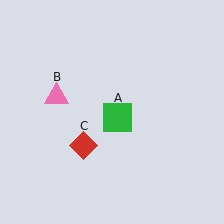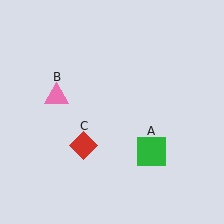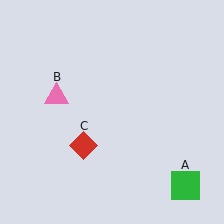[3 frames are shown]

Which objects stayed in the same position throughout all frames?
Pink triangle (object B) and red diamond (object C) remained stationary.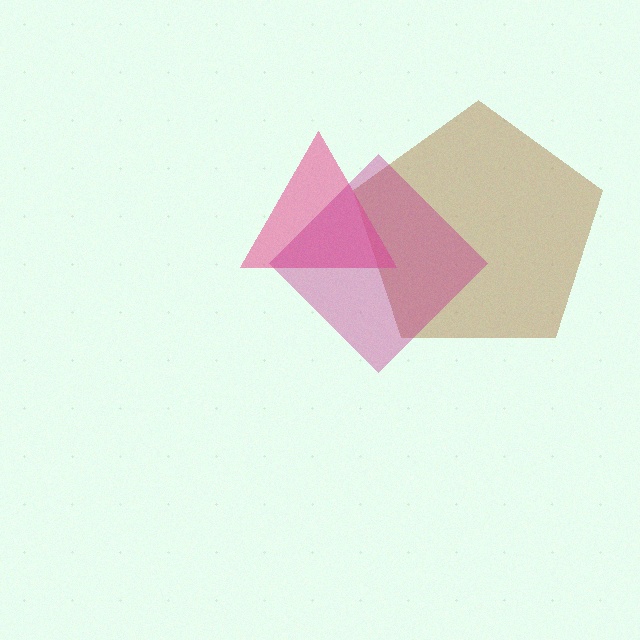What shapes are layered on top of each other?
The layered shapes are: a brown pentagon, a pink triangle, a magenta diamond.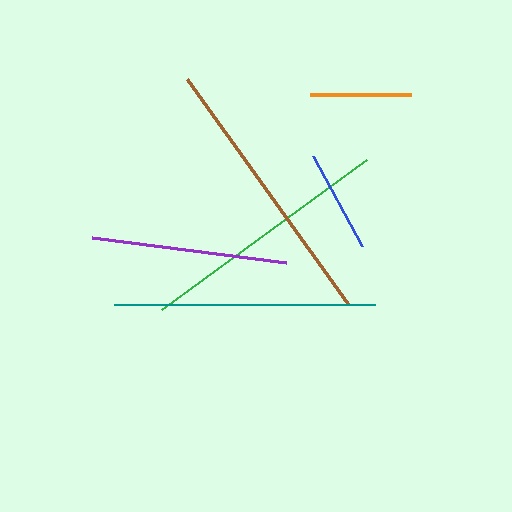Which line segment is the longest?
The brown line is the longest at approximately 277 pixels.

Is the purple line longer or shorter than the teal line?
The teal line is longer than the purple line.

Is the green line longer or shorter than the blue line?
The green line is longer than the blue line.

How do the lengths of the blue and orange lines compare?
The blue and orange lines are approximately the same length.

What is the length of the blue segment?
The blue segment is approximately 102 pixels long.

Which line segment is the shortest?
The orange line is the shortest at approximately 101 pixels.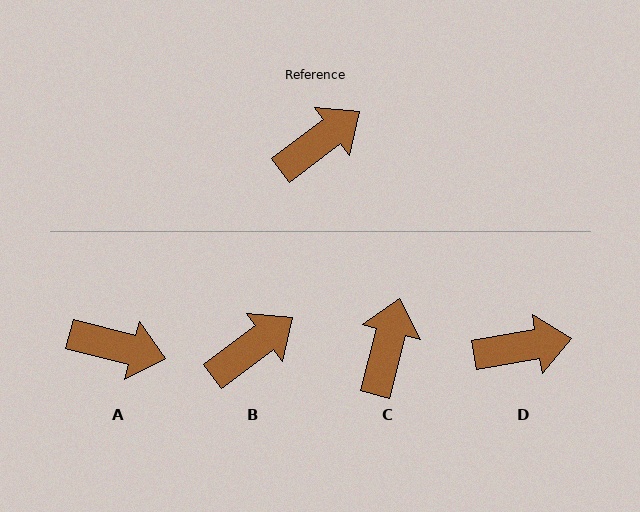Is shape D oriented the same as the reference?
No, it is off by about 27 degrees.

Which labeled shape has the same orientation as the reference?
B.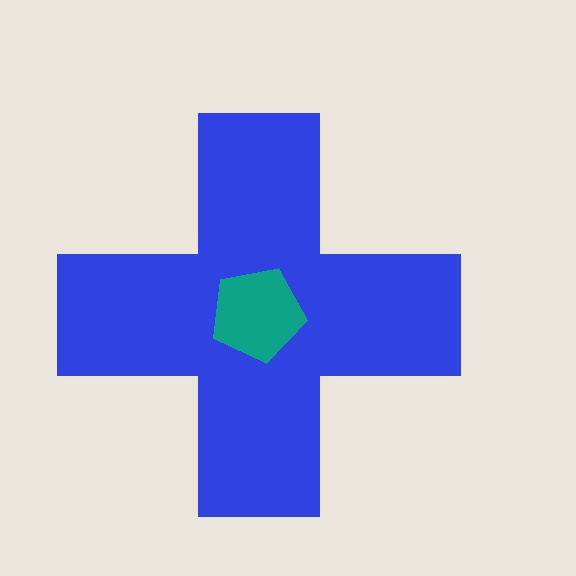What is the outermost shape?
The blue cross.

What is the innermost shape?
The teal pentagon.